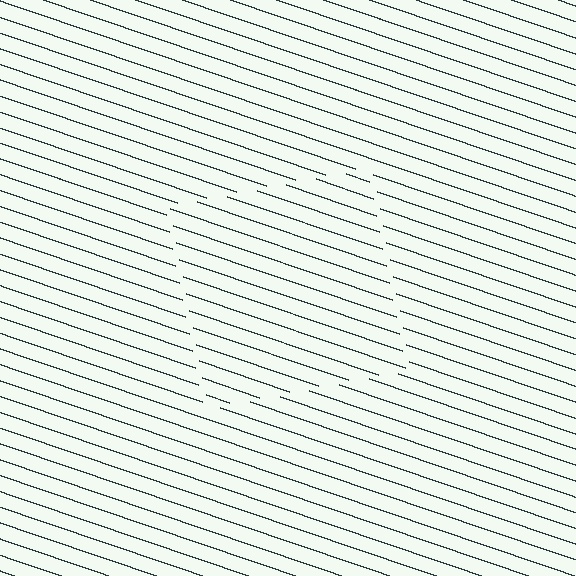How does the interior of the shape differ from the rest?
The interior of the shape contains the same grating, shifted by half a period — the contour is defined by the phase discontinuity where line-ends from the inner and outer gratings abut.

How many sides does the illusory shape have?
4 sides — the line-ends trace a square.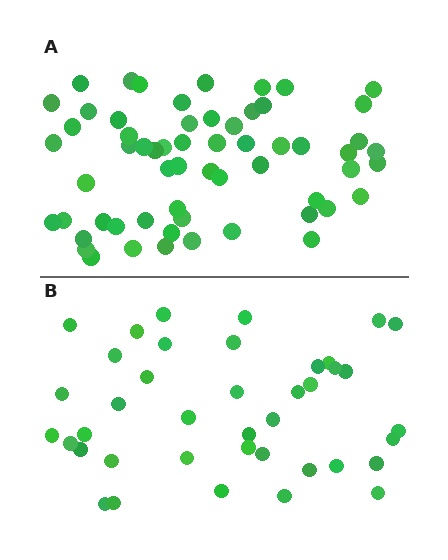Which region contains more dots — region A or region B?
Region A (the top region) has more dots.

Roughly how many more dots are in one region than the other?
Region A has approximately 20 more dots than region B.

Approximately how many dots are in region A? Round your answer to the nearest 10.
About 60 dots.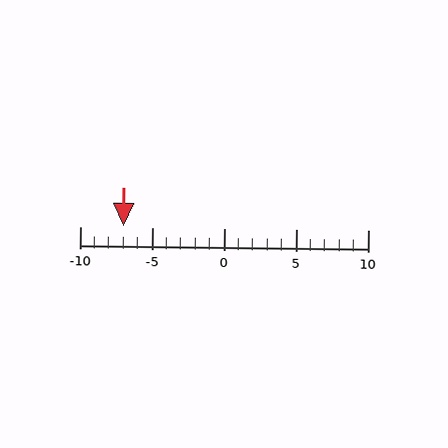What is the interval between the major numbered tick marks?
The major tick marks are spaced 5 units apart.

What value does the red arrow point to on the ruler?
The red arrow points to approximately -7.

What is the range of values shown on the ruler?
The ruler shows values from -10 to 10.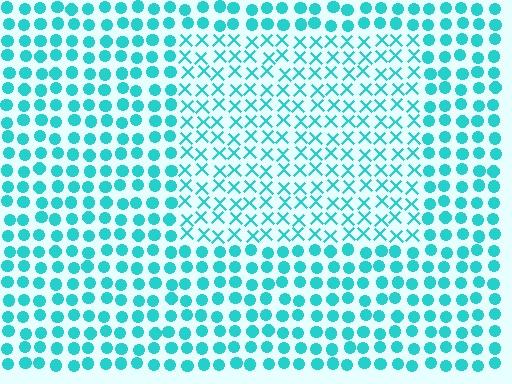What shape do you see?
I see a rectangle.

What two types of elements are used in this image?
The image uses X marks inside the rectangle region and circles outside it.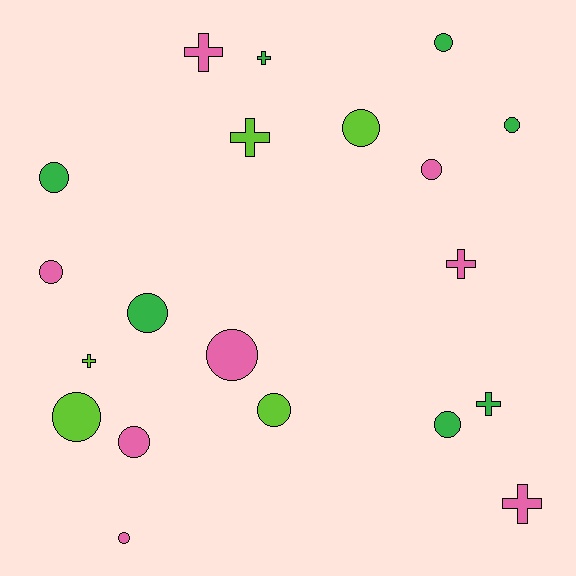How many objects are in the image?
There are 20 objects.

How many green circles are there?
There are 5 green circles.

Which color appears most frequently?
Pink, with 8 objects.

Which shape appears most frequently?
Circle, with 13 objects.